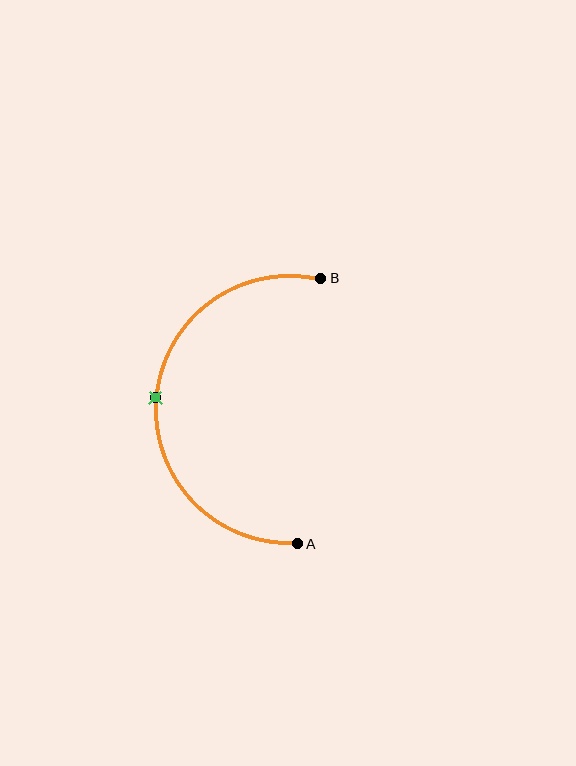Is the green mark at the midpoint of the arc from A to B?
Yes. The green mark lies on the arc at equal arc-length from both A and B — it is the arc midpoint.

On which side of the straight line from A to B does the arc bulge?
The arc bulges to the left of the straight line connecting A and B.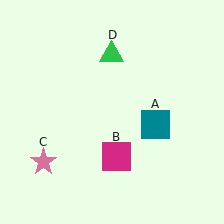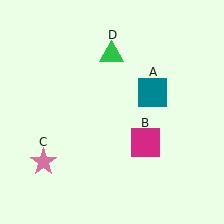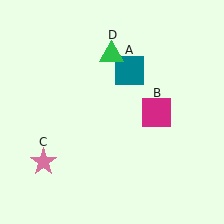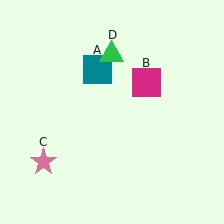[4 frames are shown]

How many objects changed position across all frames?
2 objects changed position: teal square (object A), magenta square (object B).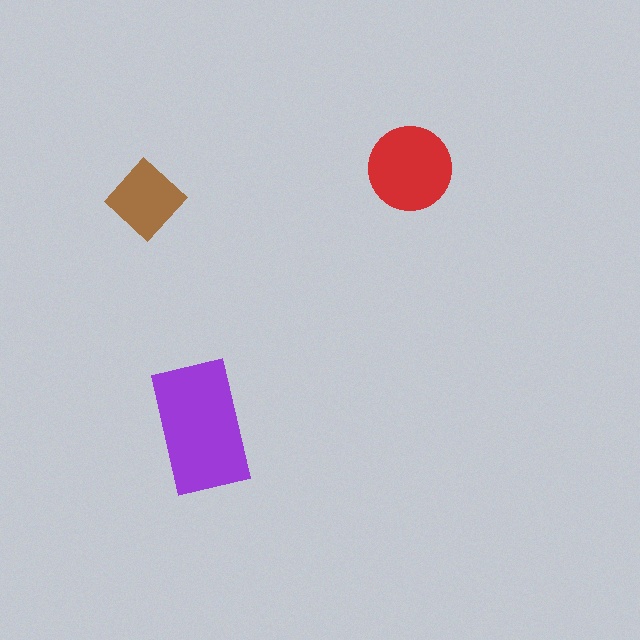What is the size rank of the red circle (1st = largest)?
2nd.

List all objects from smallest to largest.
The brown diamond, the red circle, the purple rectangle.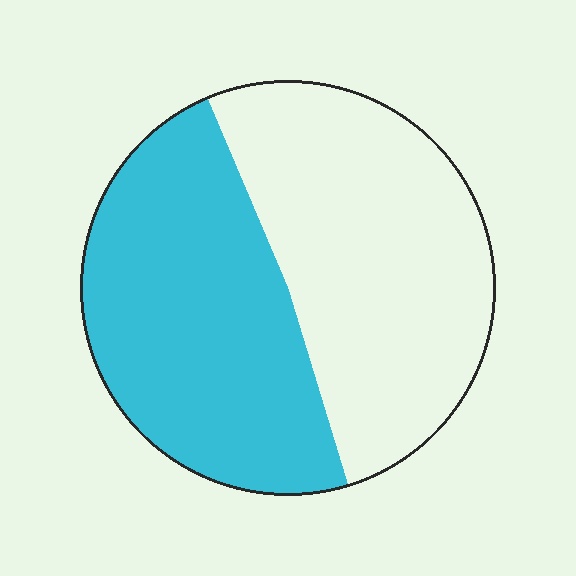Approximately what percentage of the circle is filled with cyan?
Approximately 50%.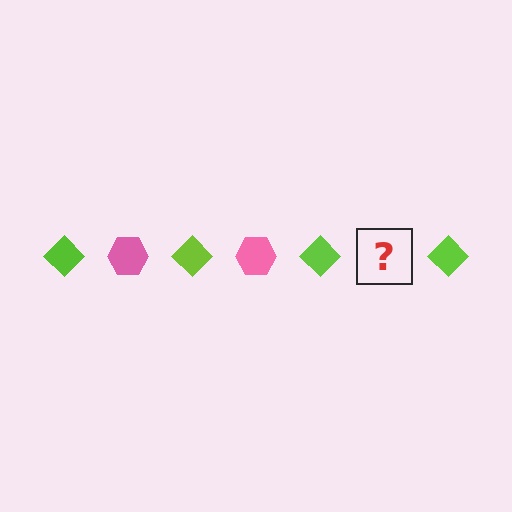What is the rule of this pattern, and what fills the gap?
The rule is that the pattern alternates between lime diamond and pink hexagon. The gap should be filled with a pink hexagon.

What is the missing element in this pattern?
The missing element is a pink hexagon.